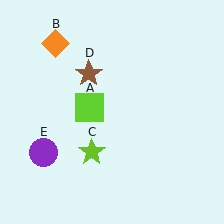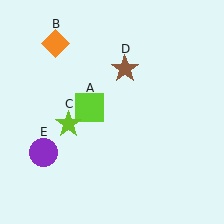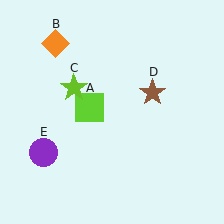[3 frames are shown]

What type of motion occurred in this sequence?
The lime star (object C), brown star (object D) rotated clockwise around the center of the scene.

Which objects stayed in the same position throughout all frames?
Lime square (object A) and orange diamond (object B) and purple circle (object E) remained stationary.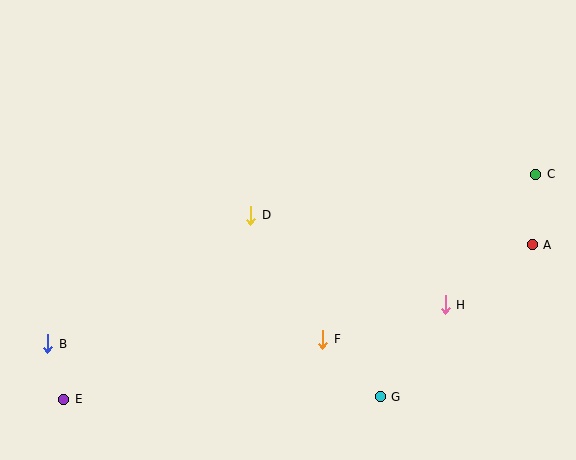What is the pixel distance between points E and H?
The distance between E and H is 393 pixels.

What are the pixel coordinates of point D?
Point D is at (251, 215).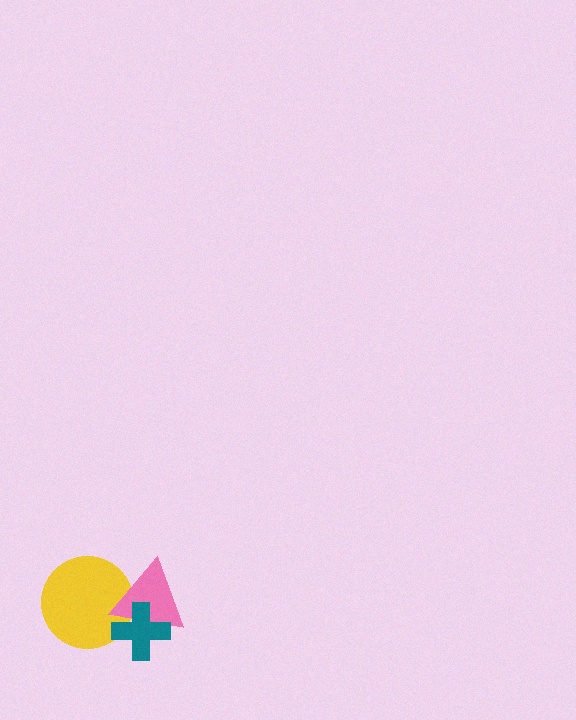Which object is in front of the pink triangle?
The teal cross is in front of the pink triangle.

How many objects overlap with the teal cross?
2 objects overlap with the teal cross.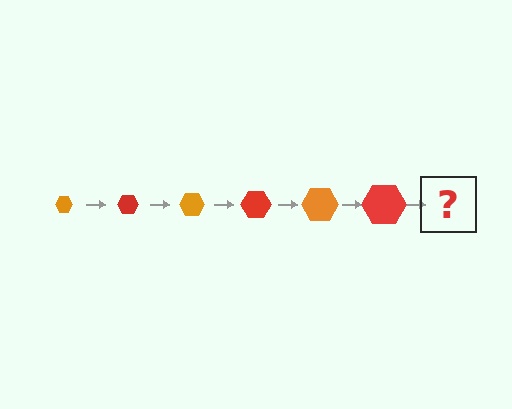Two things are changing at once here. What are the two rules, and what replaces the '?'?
The two rules are that the hexagon grows larger each step and the color cycles through orange and red. The '?' should be an orange hexagon, larger than the previous one.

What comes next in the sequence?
The next element should be an orange hexagon, larger than the previous one.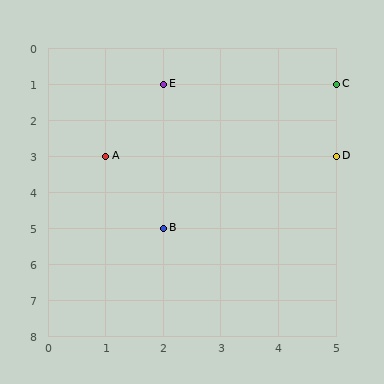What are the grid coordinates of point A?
Point A is at grid coordinates (1, 3).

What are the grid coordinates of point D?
Point D is at grid coordinates (5, 3).